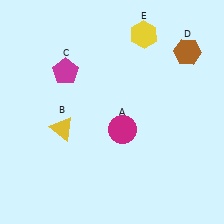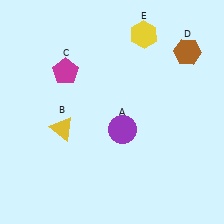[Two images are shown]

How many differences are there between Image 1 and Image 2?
There is 1 difference between the two images.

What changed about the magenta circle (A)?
In Image 1, A is magenta. In Image 2, it changed to purple.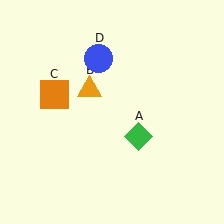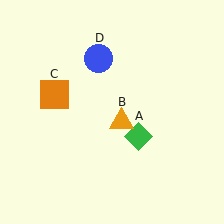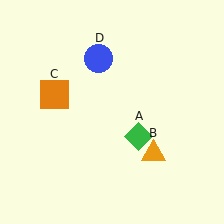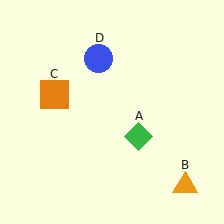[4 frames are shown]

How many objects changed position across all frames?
1 object changed position: orange triangle (object B).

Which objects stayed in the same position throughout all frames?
Green diamond (object A) and orange square (object C) and blue circle (object D) remained stationary.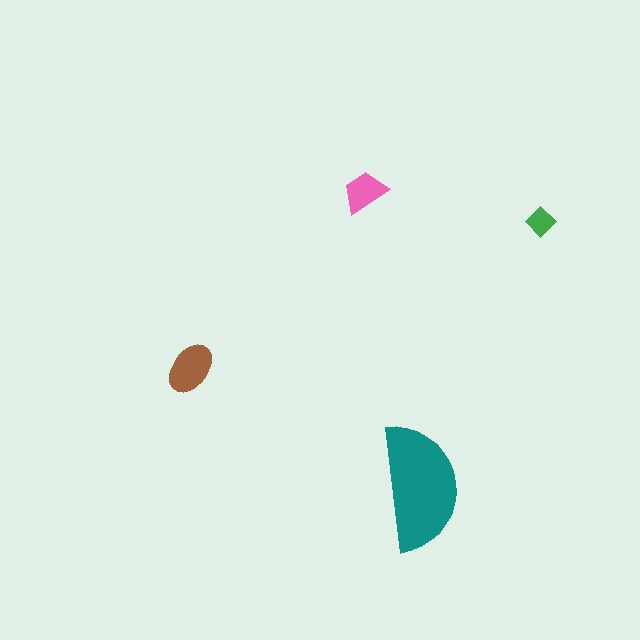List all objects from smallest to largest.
The green diamond, the pink trapezoid, the brown ellipse, the teal semicircle.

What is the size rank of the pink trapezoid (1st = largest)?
3rd.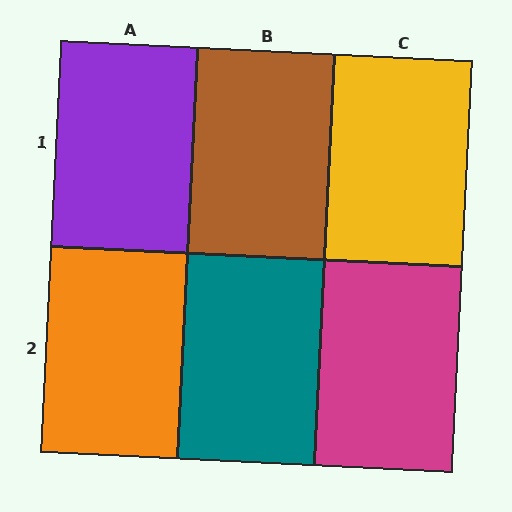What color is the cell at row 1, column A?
Purple.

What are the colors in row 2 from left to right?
Orange, teal, magenta.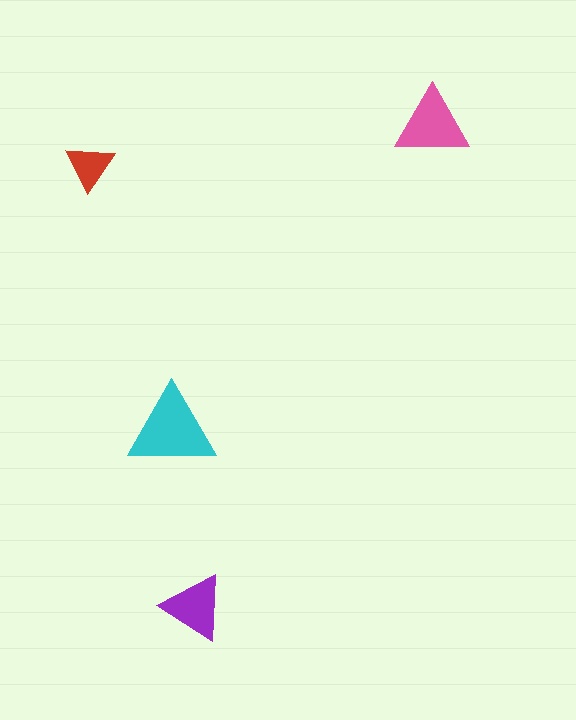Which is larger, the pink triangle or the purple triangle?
The pink one.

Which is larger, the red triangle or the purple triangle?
The purple one.